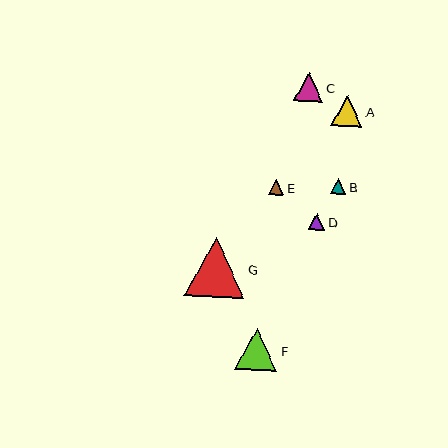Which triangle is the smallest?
Triangle E is the smallest with a size of approximately 16 pixels.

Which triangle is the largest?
Triangle G is the largest with a size of approximately 59 pixels.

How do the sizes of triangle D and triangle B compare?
Triangle D and triangle B are approximately the same size.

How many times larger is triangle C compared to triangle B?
Triangle C is approximately 1.8 times the size of triangle B.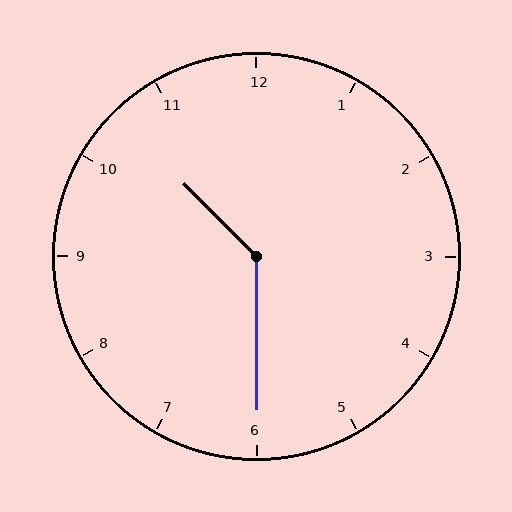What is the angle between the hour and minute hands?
Approximately 135 degrees.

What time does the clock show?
10:30.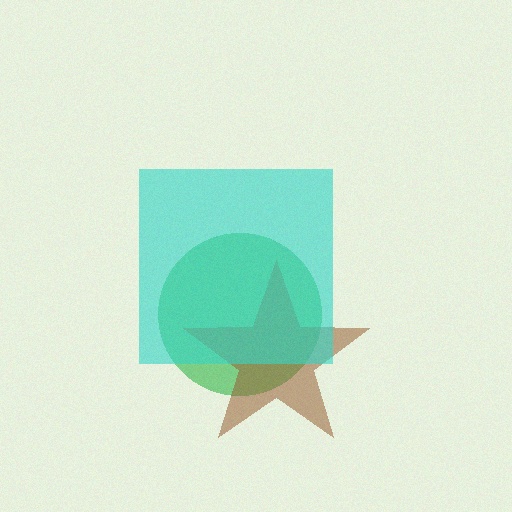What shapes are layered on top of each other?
The layered shapes are: a green circle, a brown star, a cyan square.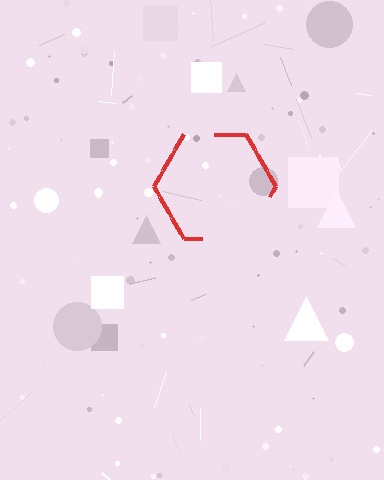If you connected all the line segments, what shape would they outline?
They would outline a hexagon.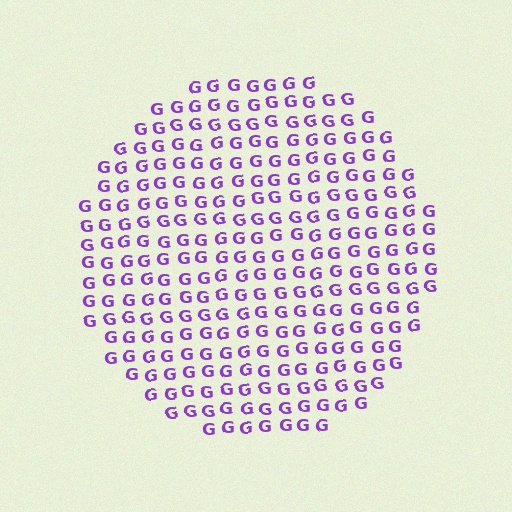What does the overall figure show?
The overall figure shows a circle.